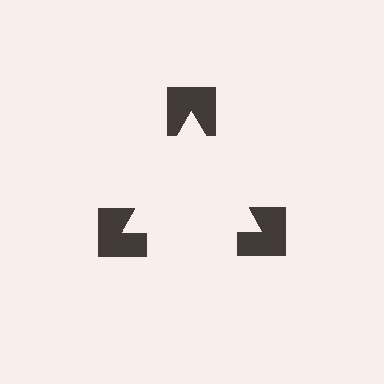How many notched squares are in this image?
There are 3 — one at each vertex of the illusory triangle.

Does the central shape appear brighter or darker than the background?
It typically appears slightly brighter than the background, even though no actual brightness change is drawn.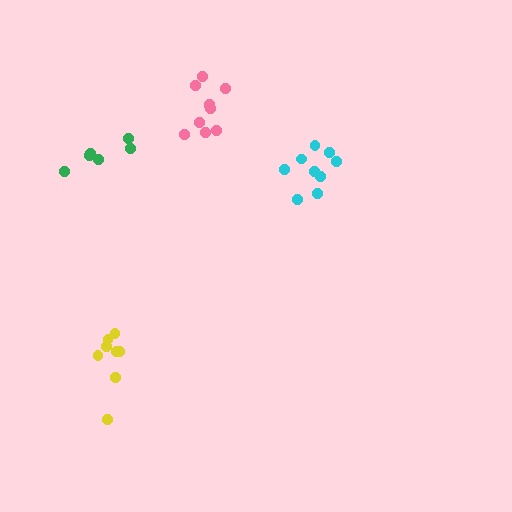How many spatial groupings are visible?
There are 4 spatial groupings.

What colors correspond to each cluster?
The clusters are colored: cyan, green, yellow, pink.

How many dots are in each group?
Group 1: 9 dots, Group 2: 6 dots, Group 3: 8 dots, Group 4: 10 dots (33 total).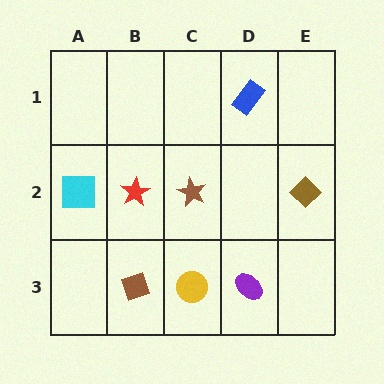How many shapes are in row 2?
4 shapes.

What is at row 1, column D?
A blue rectangle.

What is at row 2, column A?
A cyan square.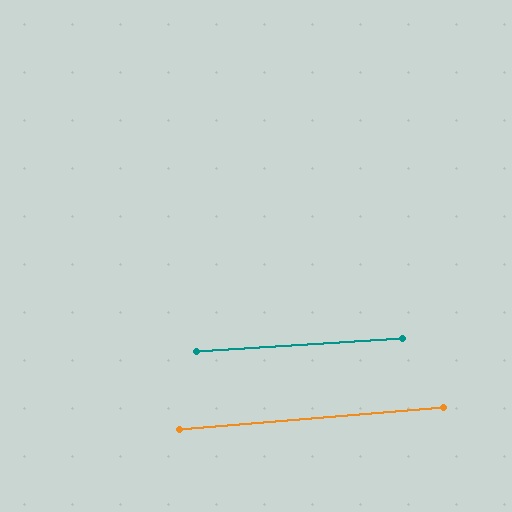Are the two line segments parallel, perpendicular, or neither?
Parallel — their directions differ by only 1.0°.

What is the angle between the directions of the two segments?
Approximately 1 degree.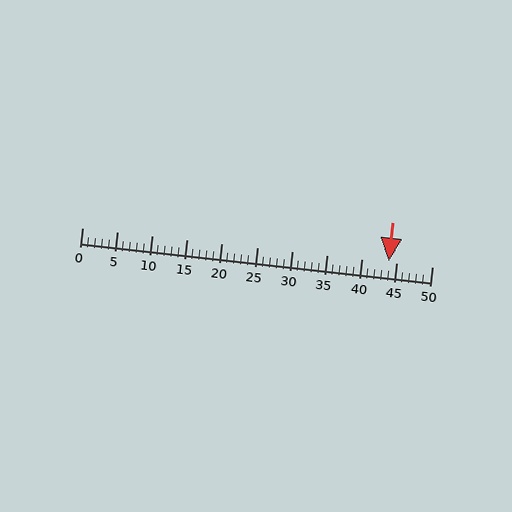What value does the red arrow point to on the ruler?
The red arrow points to approximately 44.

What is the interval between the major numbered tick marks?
The major tick marks are spaced 5 units apart.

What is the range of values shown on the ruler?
The ruler shows values from 0 to 50.